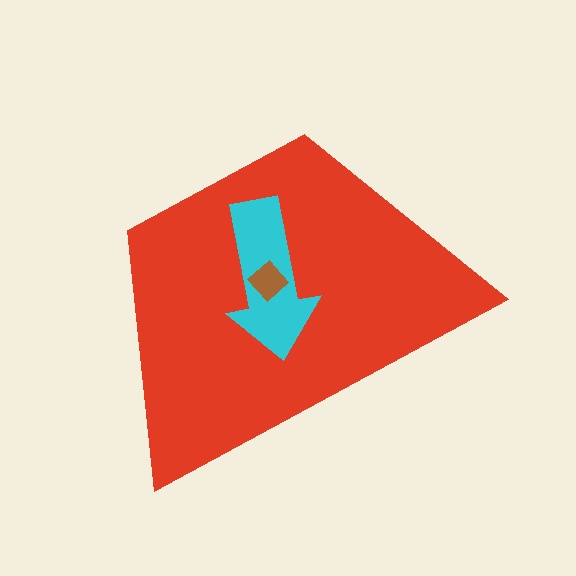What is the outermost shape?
The red trapezoid.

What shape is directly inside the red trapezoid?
The cyan arrow.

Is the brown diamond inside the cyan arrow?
Yes.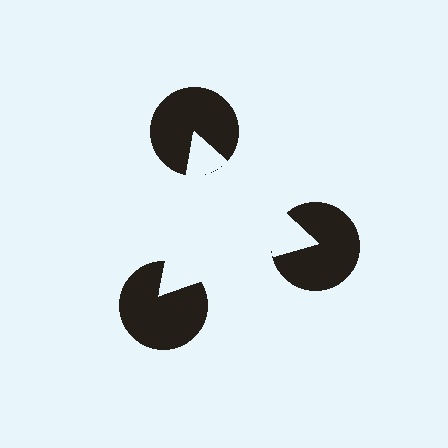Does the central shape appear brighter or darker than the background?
It typically appears slightly brighter than the background, even though no actual brightness change is drawn.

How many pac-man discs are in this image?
There are 3 — one at each vertex of the illusory triangle.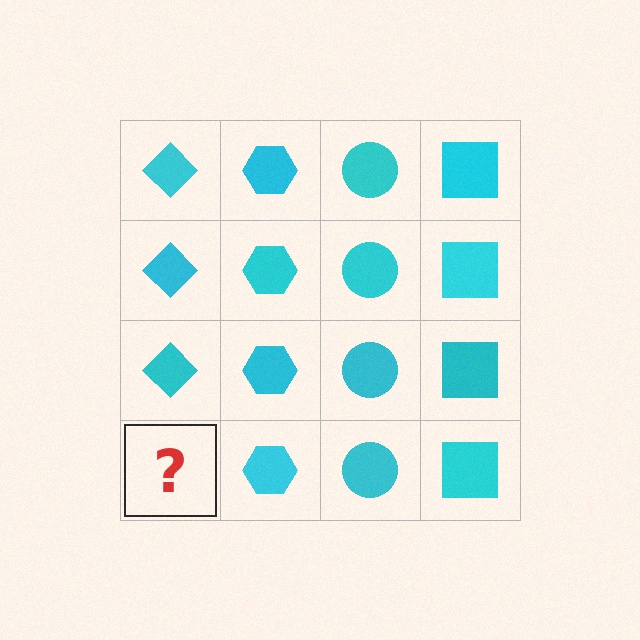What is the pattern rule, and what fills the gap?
The rule is that each column has a consistent shape. The gap should be filled with a cyan diamond.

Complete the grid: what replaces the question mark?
The question mark should be replaced with a cyan diamond.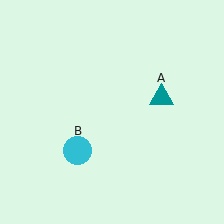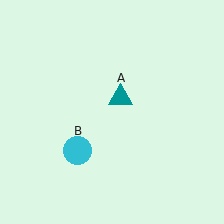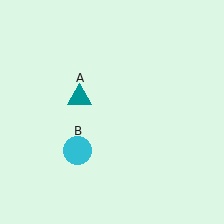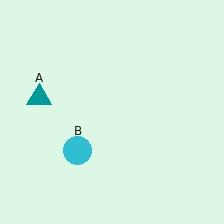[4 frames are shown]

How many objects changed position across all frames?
1 object changed position: teal triangle (object A).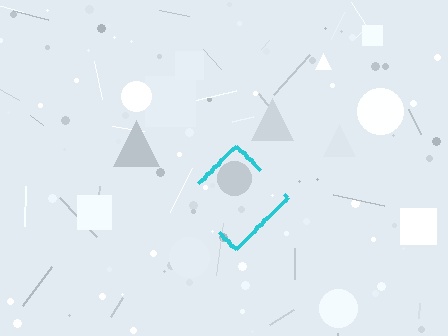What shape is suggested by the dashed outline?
The dashed outline suggests a diamond.